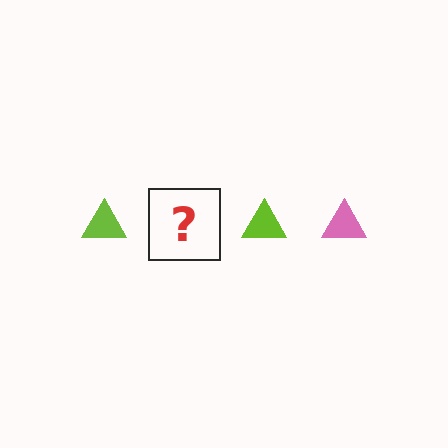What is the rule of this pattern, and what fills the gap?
The rule is that the pattern cycles through lime, pink triangles. The gap should be filled with a pink triangle.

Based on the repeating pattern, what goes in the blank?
The blank should be a pink triangle.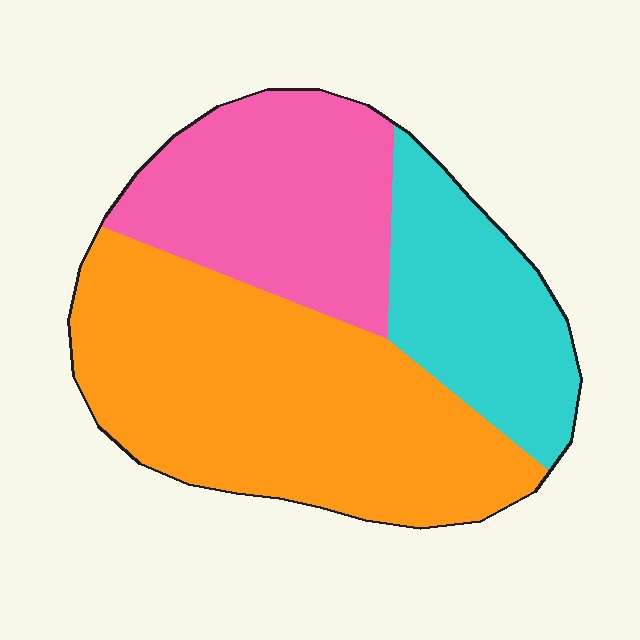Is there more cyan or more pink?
Pink.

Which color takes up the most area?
Orange, at roughly 50%.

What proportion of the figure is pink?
Pink takes up about one quarter (1/4) of the figure.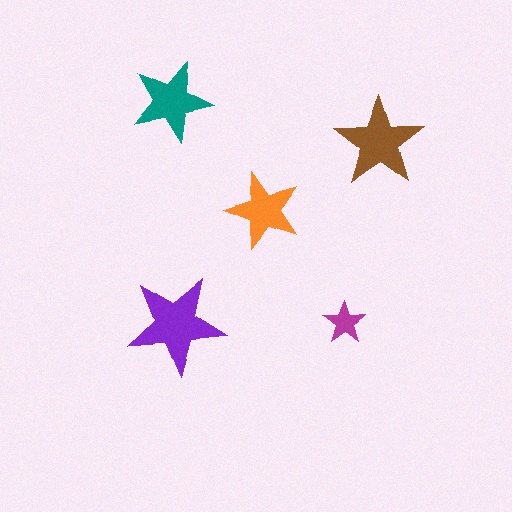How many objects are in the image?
There are 5 objects in the image.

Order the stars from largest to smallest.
the purple one, the brown one, the teal one, the orange one, the magenta one.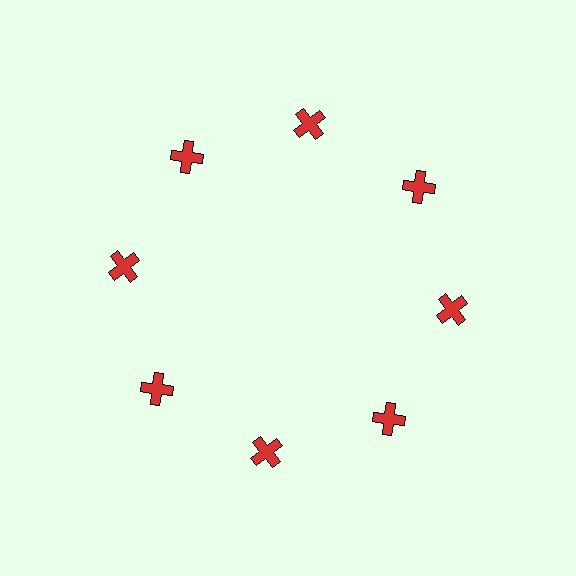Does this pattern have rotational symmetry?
Yes, this pattern has 8-fold rotational symmetry. It looks the same after rotating 45 degrees around the center.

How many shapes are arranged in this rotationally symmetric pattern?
There are 8 shapes, arranged in 8 groups of 1.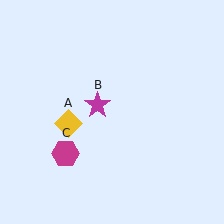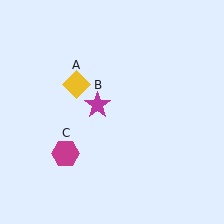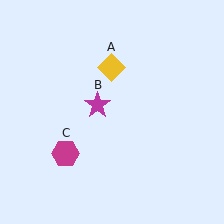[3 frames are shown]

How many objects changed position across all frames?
1 object changed position: yellow diamond (object A).